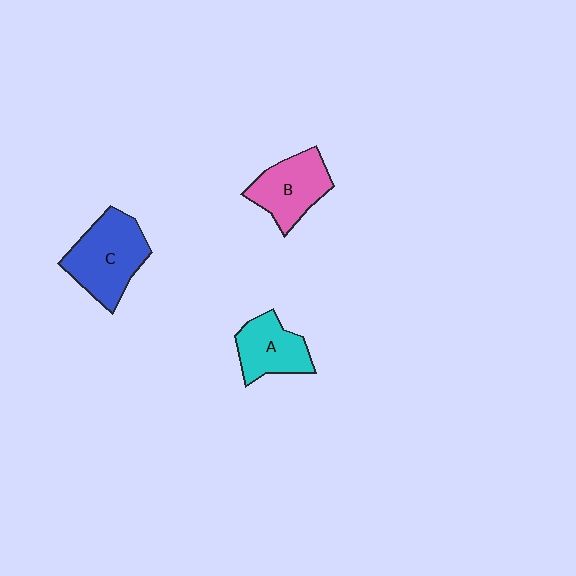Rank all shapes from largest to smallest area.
From largest to smallest: C (blue), B (pink), A (cyan).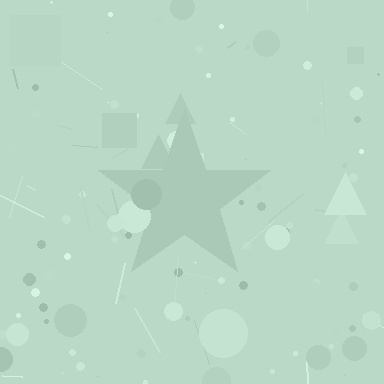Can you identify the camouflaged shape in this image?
The camouflaged shape is a star.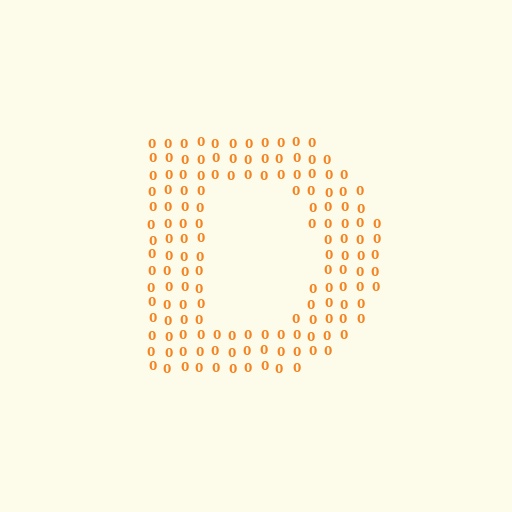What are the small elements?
The small elements are digit 0's.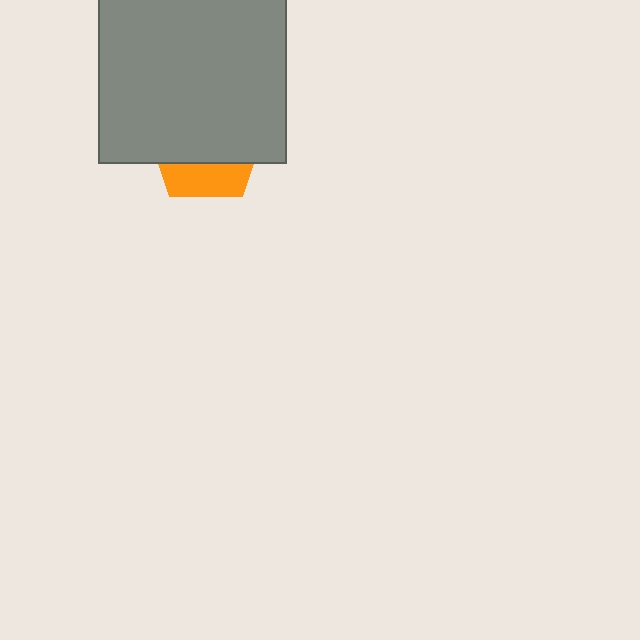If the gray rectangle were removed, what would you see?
You would see the complete orange pentagon.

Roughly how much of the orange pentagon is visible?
A small part of it is visible (roughly 30%).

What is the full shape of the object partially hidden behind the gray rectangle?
The partially hidden object is an orange pentagon.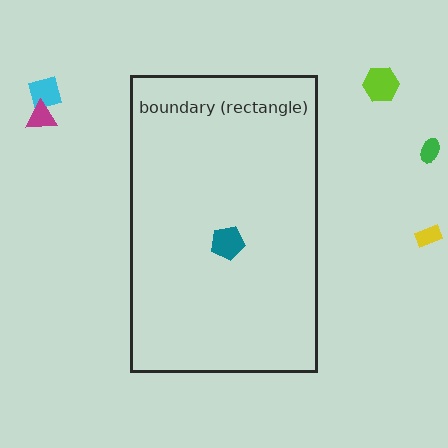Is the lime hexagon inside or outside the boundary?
Outside.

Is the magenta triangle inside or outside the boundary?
Outside.